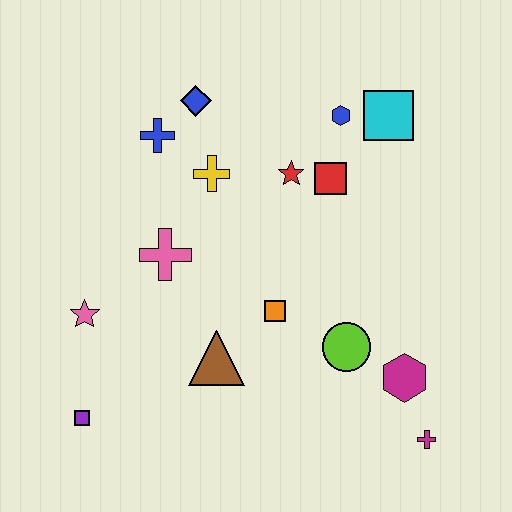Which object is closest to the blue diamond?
The blue cross is closest to the blue diamond.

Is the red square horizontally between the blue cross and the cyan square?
Yes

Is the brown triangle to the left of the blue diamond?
No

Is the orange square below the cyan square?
Yes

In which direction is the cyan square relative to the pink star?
The cyan square is to the right of the pink star.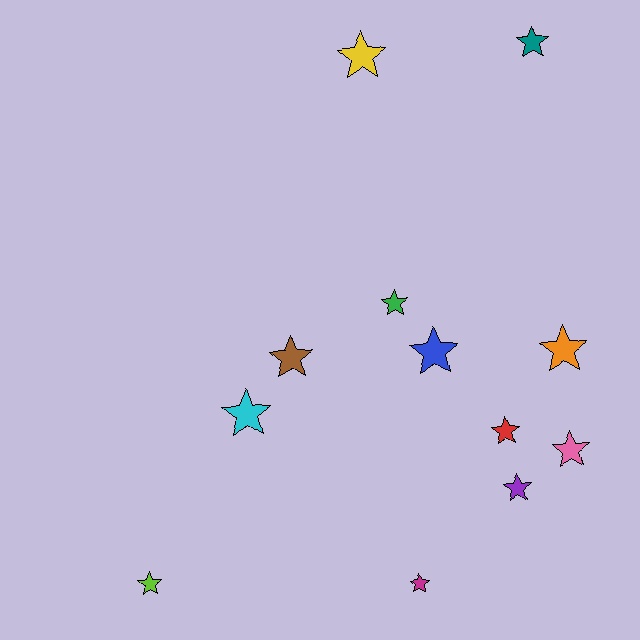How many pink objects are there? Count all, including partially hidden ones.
There is 1 pink object.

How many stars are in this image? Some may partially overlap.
There are 12 stars.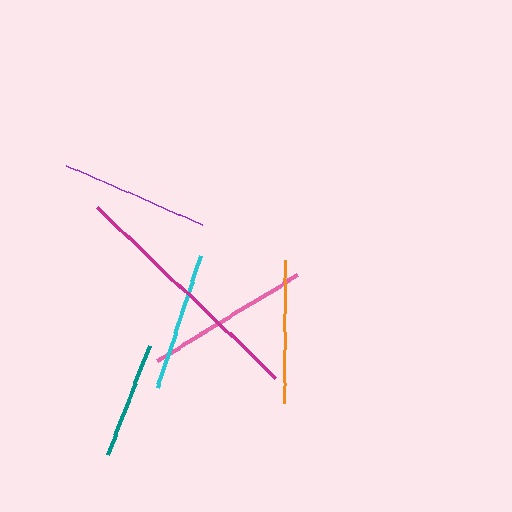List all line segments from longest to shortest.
From longest to shortest: magenta, pink, purple, orange, cyan, teal.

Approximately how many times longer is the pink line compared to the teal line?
The pink line is approximately 1.4 times the length of the teal line.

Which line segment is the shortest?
The teal line is the shortest at approximately 116 pixels.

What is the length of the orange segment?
The orange segment is approximately 143 pixels long.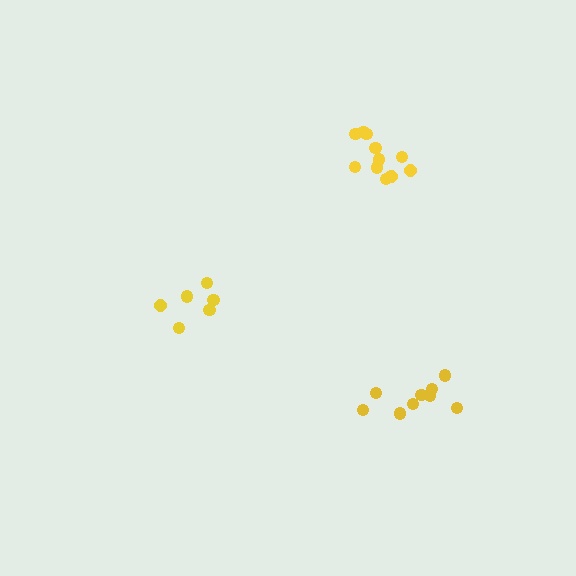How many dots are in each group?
Group 1: 6 dots, Group 2: 9 dots, Group 3: 12 dots (27 total).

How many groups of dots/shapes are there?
There are 3 groups.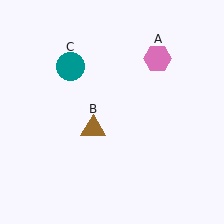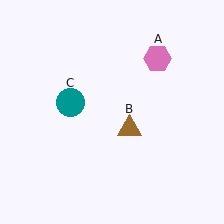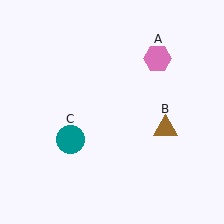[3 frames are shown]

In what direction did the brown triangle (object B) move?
The brown triangle (object B) moved right.